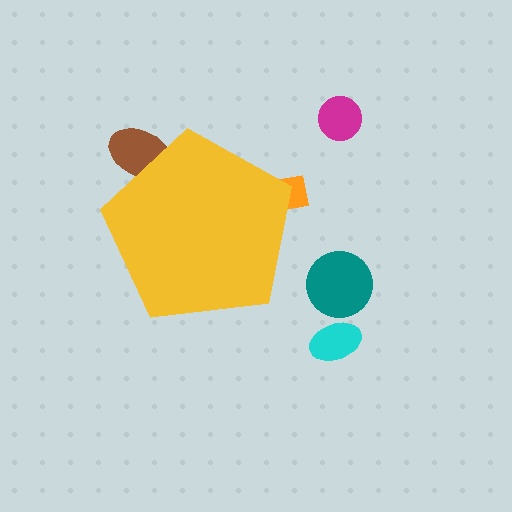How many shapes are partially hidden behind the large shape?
2 shapes are partially hidden.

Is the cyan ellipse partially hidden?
No, the cyan ellipse is fully visible.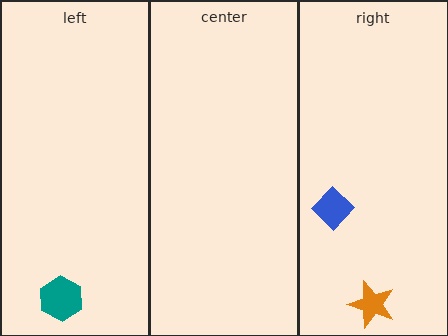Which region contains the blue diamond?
The right region.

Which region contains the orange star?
The right region.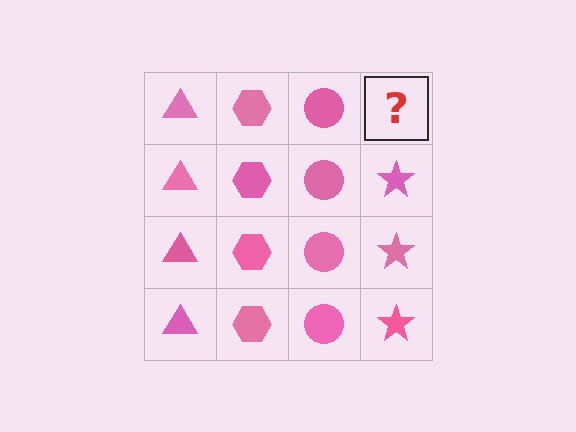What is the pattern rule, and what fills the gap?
The rule is that each column has a consistent shape. The gap should be filled with a pink star.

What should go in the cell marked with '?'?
The missing cell should contain a pink star.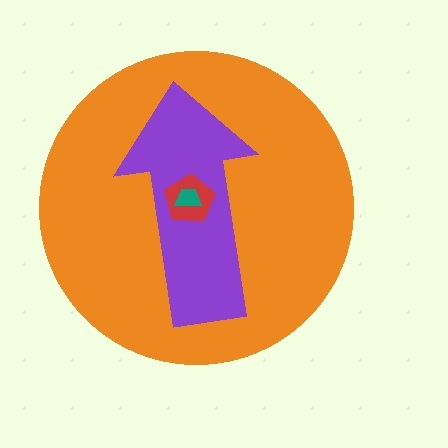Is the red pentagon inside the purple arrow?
Yes.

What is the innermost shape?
The teal trapezoid.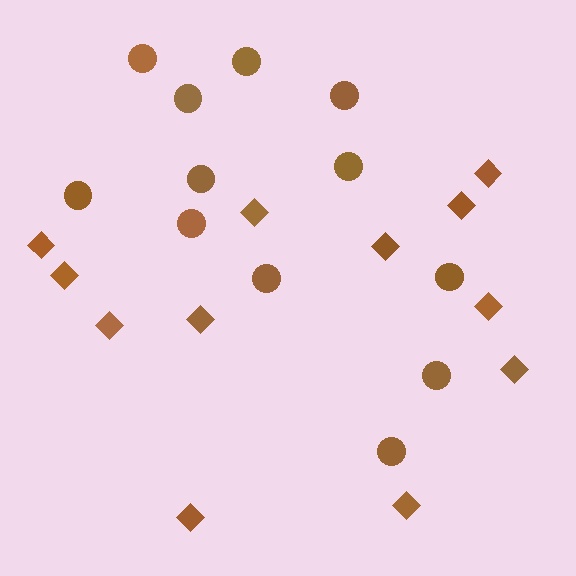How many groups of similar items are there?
There are 2 groups: one group of diamonds (12) and one group of circles (12).